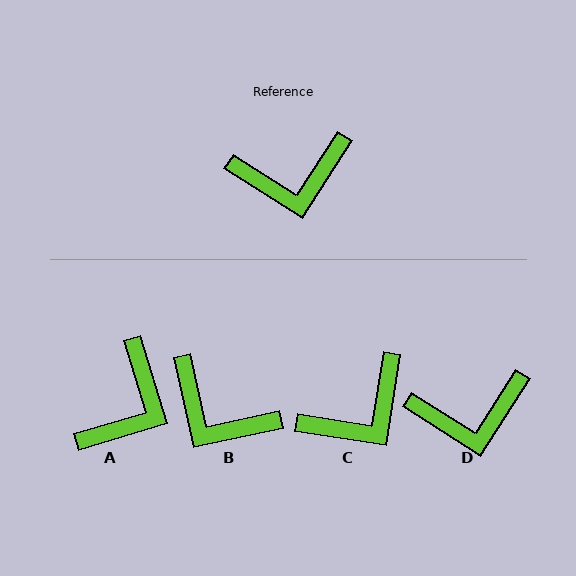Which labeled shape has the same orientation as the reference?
D.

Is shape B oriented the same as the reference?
No, it is off by about 45 degrees.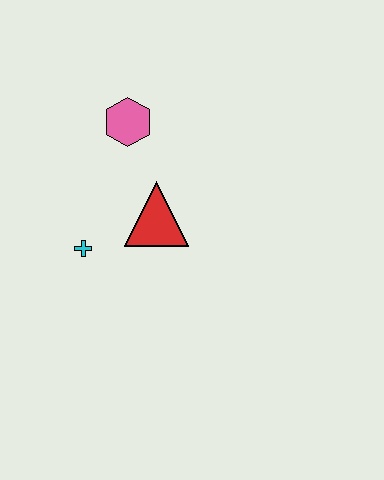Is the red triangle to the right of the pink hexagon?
Yes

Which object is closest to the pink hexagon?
The red triangle is closest to the pink hexagon.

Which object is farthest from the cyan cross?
The pink hexagon is farthest from the cyan cross.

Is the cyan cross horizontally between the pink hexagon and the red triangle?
No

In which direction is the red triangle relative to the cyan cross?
The red triangle is to the right of the cyan cross.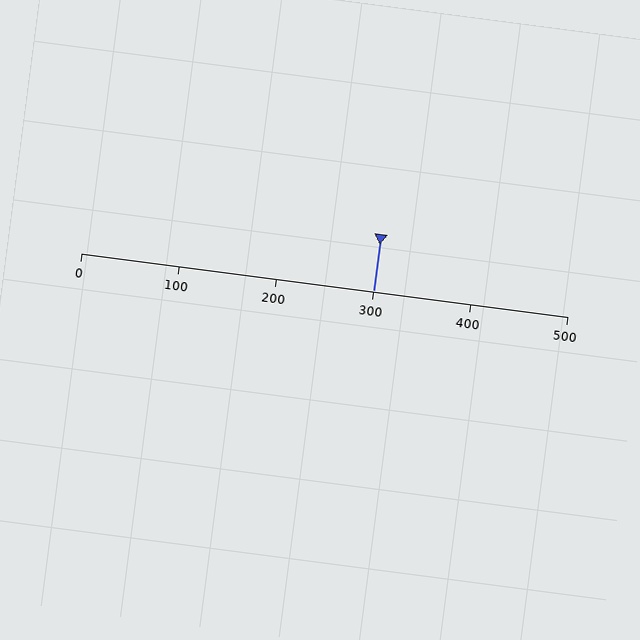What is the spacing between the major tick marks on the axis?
The major ticks are spaced 100 apart.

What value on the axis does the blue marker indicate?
The marker indicates approximately 300.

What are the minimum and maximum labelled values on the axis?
The axis runs from 0 to 500.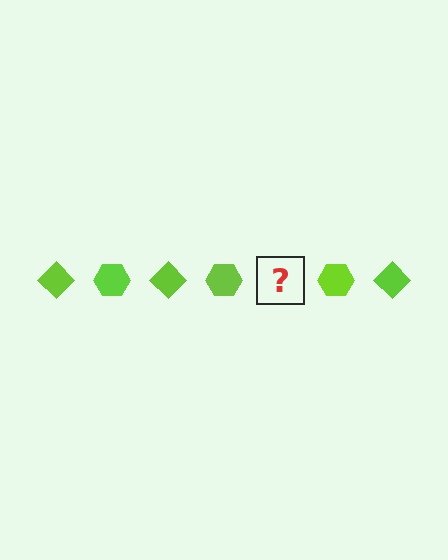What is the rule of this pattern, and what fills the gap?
The rule is that the pattern cycles through diamond, hexagon shapes in lime. The gap should be filled with a lime diamond.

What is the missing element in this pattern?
The missing element is a lime diamond.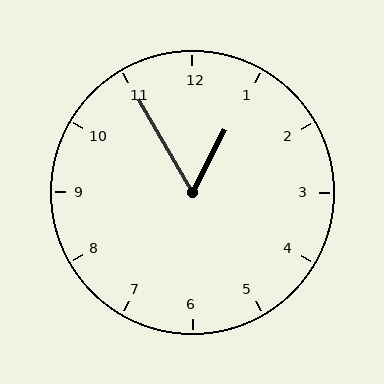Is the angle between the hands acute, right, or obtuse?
It is acute.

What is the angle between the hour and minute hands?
Approximately 58 degrees.